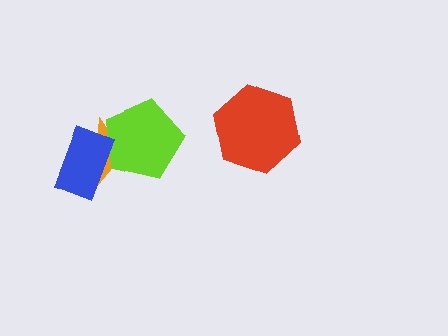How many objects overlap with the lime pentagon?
2 objects overlap with the lime pentagon.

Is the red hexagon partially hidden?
No, no other shape covers it.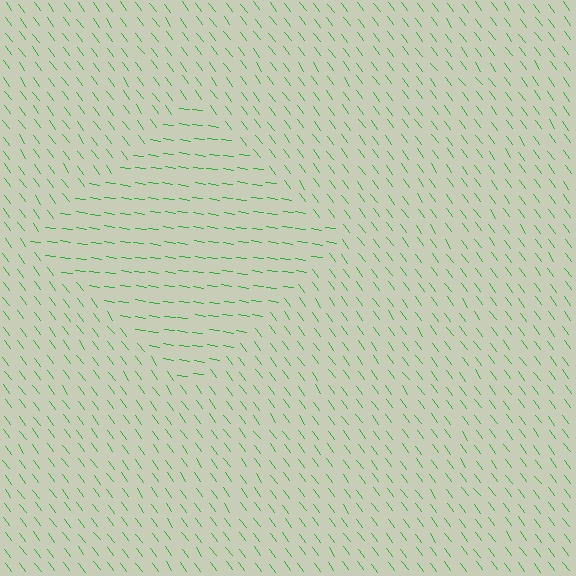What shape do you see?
I see a diamond.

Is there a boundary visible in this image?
Yes, there is a texture boundary formed by a change in line orientation.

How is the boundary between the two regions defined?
The boundary is defined purely by a change in line orientation (approximately 45 degrees difference). All lines are the same color and thickness.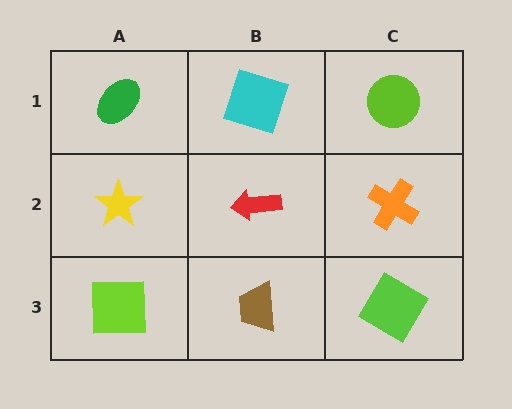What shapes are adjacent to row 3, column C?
An orange cross (row 2, column C), a brown trapezoid (row 3, column B).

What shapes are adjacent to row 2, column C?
A lime circle (row 1, column C), a lime diamond (row 3, column C), a red arrow (row 2, column B).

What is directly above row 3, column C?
An orange cross.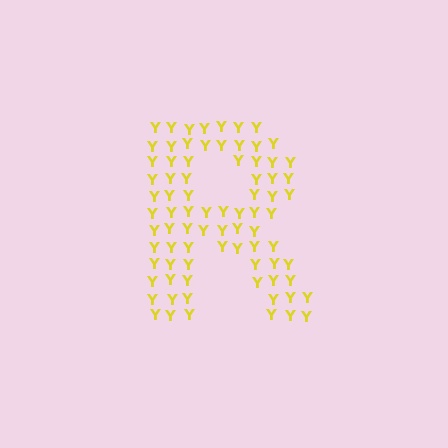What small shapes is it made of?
It is made of small letter Y's.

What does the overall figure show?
The overall figure shows the letter R.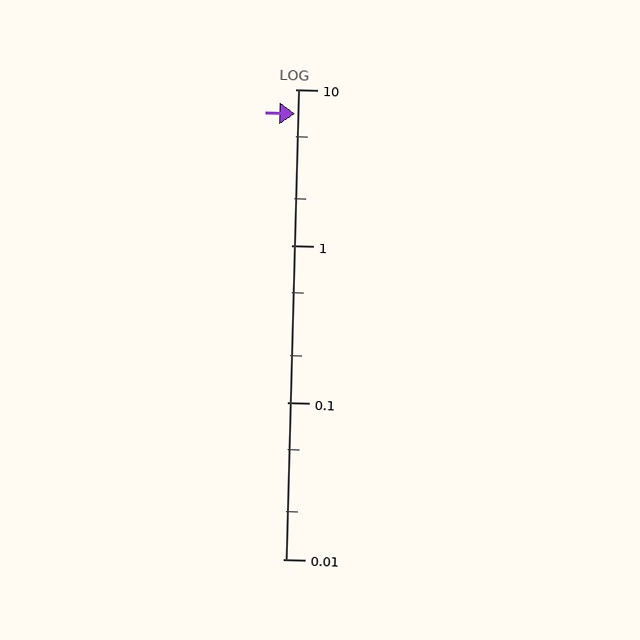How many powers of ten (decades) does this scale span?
The scale spans 3 decades, from 0.01 to 10.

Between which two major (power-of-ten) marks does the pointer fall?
The pointer is between 1 and 10.